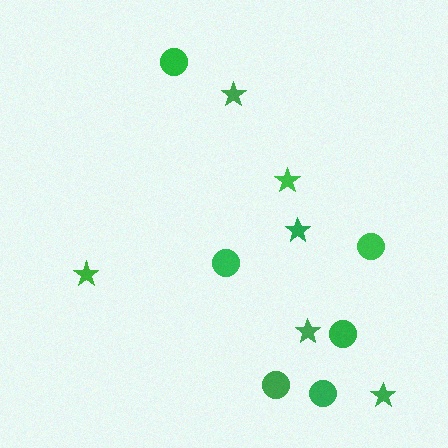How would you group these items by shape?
There are 2 groups: one group of circles (6) and one group of stars (6).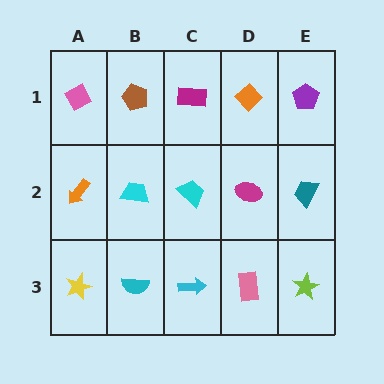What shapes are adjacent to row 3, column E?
A teal trapezoid (row 2, column E), a pink rectangle (row 3, column D).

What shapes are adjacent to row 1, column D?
A magenta ellipse (row 2, column D), a magenta rectangle (row 1, column C), a purple pentagon (row 1, column E).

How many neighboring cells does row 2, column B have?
4.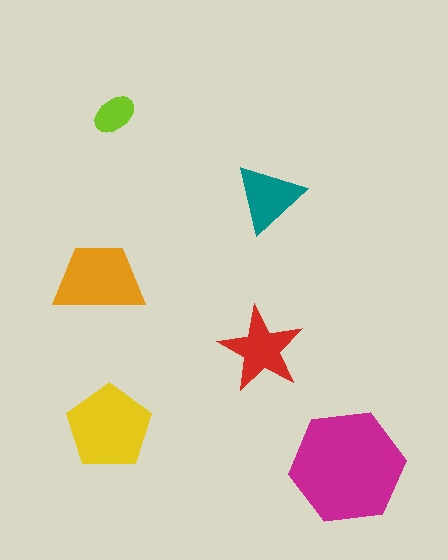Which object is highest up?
The lime ellipse is topmost.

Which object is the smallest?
The lime ellipse.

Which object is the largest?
The magenta hexagon.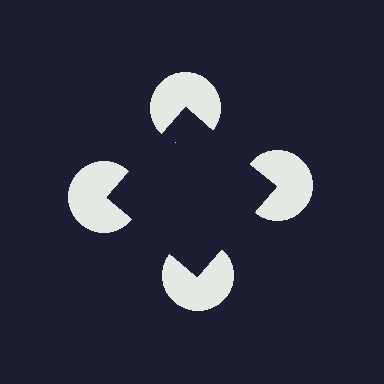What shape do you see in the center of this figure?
An illusory square — its edges are inferred from the aligned wedge cuts in the pac-man discs, not physically drawn.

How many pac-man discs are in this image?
There are 4 — one at each vertex of the illusory square.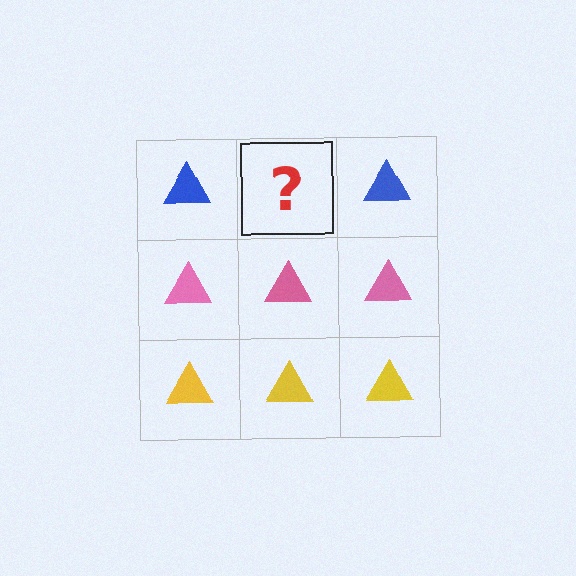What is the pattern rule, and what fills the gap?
The rule is that each row has a consistent color. The gap should be filled with a blue triangle.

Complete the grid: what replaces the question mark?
The question mark should be replaced with a blue triangle.